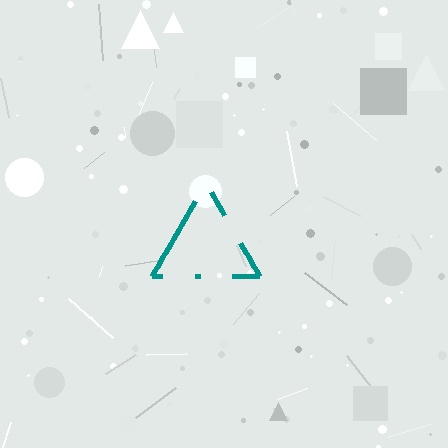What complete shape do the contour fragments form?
The contour fragments form a triangle.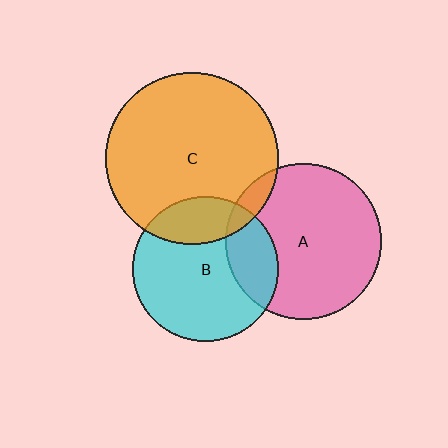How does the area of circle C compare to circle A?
Approximately 1.2 times.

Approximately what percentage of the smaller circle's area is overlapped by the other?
Approximately 10%.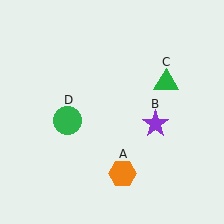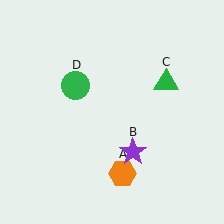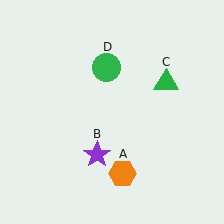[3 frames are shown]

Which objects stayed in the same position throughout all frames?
Orange hexagon (object A) and green triangle (object C) remained stationary.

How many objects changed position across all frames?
2 objects changed position: purple star (object B), green circle (object D).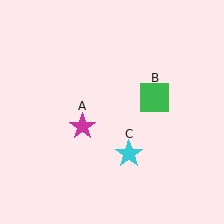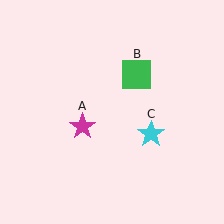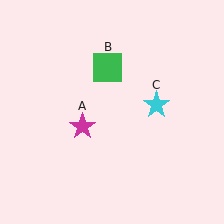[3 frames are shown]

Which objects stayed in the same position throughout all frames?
Magenta star (object A) remained stationary.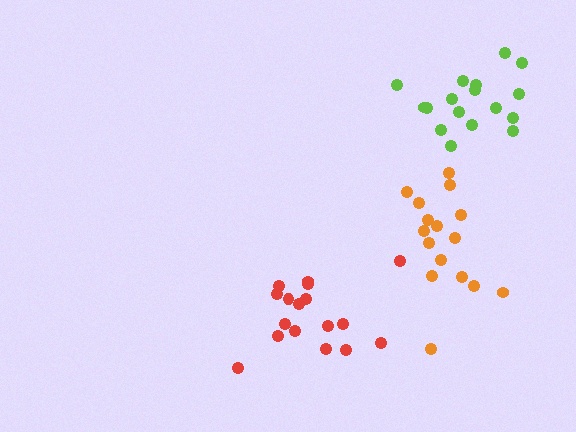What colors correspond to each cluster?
The clusters are colored: red, lime, orange.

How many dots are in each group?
Group 1: 17 dots, Group 2: 17 dots, Group 3: 16 dots (50 total).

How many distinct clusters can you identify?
There are 3 distinct clusters.